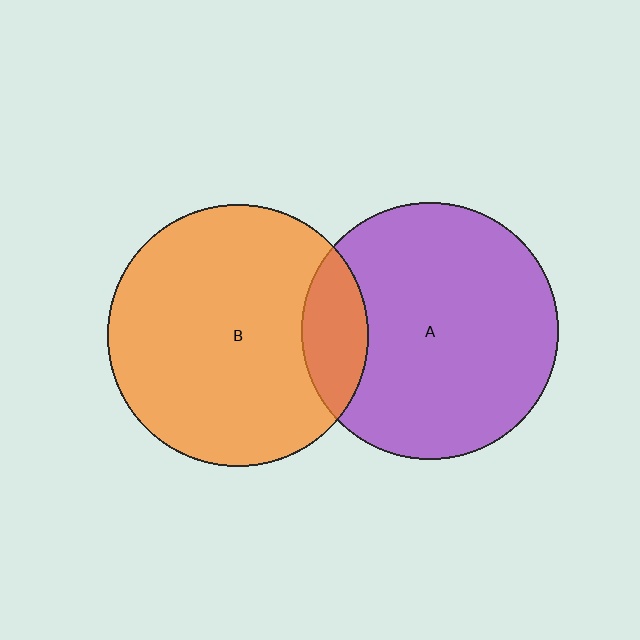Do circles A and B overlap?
Yes.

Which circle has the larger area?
Circle B (orange).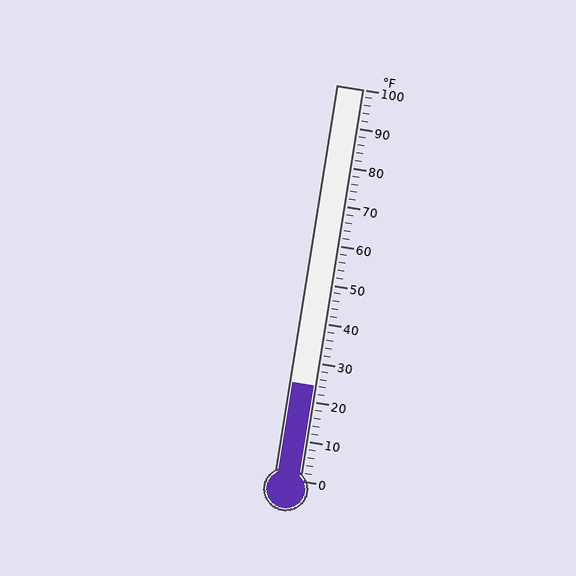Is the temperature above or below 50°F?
The temperature is below 50°F.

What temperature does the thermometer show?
The thermometer shows approximately 24°F.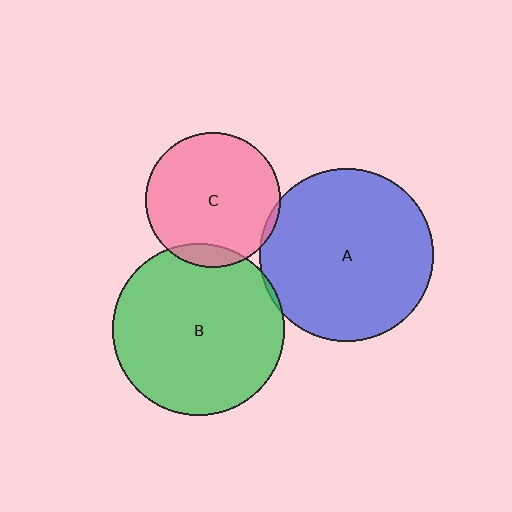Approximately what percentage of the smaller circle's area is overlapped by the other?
Approximately 5%.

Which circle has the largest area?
Circle A (blue).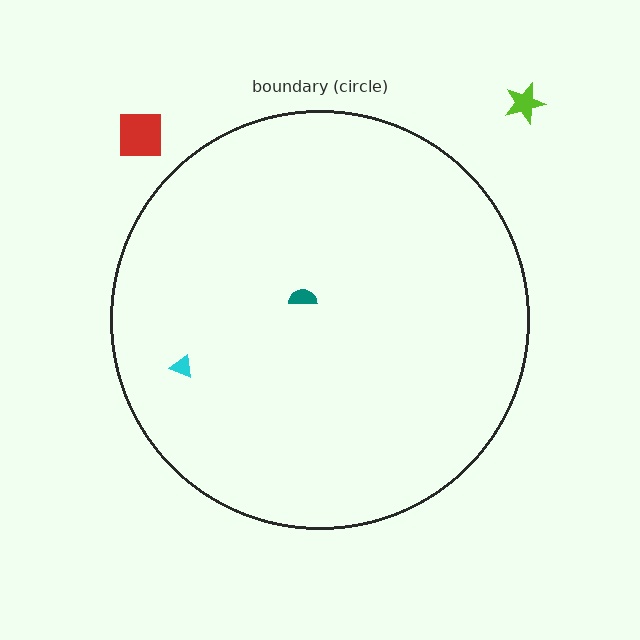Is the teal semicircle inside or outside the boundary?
Inside.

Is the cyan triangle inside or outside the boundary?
Inside.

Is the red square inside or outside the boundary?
Outside.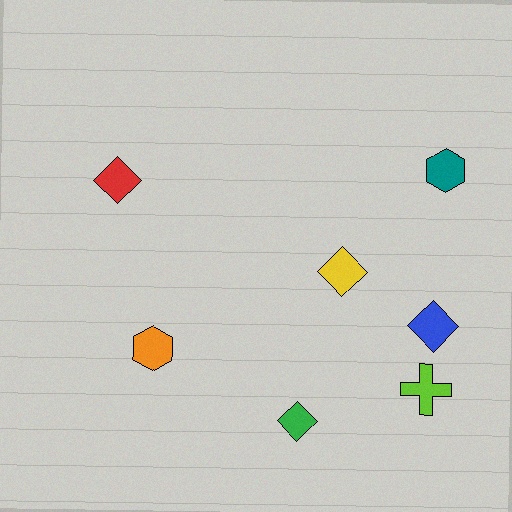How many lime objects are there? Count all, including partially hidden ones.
There is 1 lime object.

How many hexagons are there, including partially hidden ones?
There are 2 hexagons.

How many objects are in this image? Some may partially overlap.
There are 7 objects.